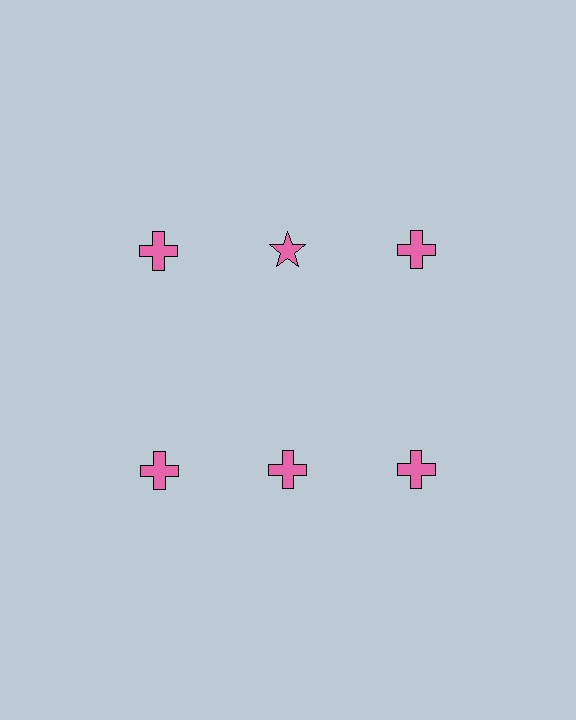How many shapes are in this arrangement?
There are 6 shapes arranged in a grid pattern.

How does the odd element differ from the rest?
It has a different shape: star instead of cross.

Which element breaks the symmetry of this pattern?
The pink star in the top row, second from left column breaks the symmetry. All other shapes are pink crosses.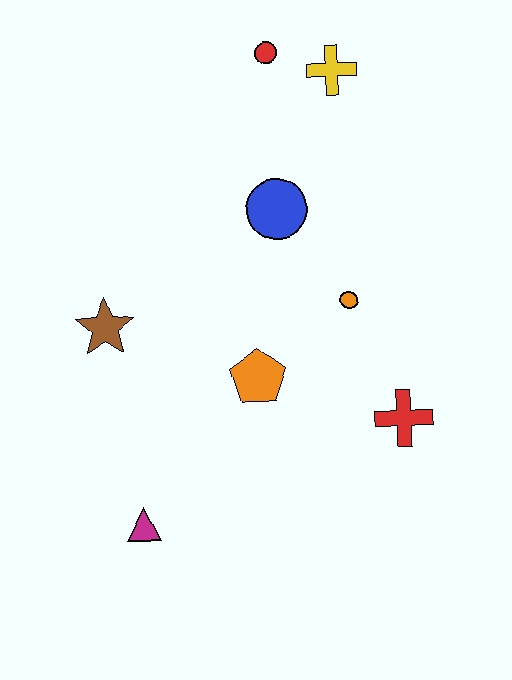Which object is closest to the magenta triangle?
The orange pentagon is closest to the magenta triangle.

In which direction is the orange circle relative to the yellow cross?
The orange circle is below the yellow cross.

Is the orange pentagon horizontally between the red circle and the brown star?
Yes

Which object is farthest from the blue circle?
The magenta triangle is farthest from the blue circle.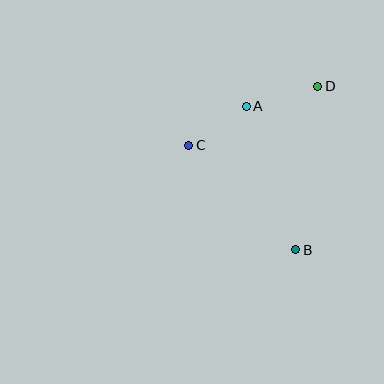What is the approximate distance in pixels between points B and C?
The distance between B and C is approximately 150 pixels.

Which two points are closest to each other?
Points A and C are closest to each other.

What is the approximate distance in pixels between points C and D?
The distance between C and D is approximately 142 pixels.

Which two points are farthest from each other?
Points B and D are farthest from each other.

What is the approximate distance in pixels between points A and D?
The distance between A and D is approximately 75 pixels.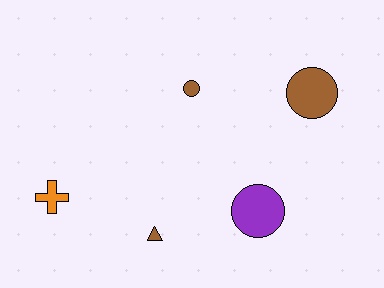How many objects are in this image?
There are 5 objects.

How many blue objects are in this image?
There are no blue objects.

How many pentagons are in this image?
There are no pentagons.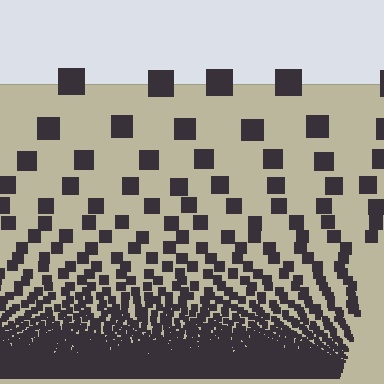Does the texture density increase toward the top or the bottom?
Density increases toward the bottom.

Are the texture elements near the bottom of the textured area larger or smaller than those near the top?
Smaller. The gradient is inverted — elements near the bottom are smaller and denser.